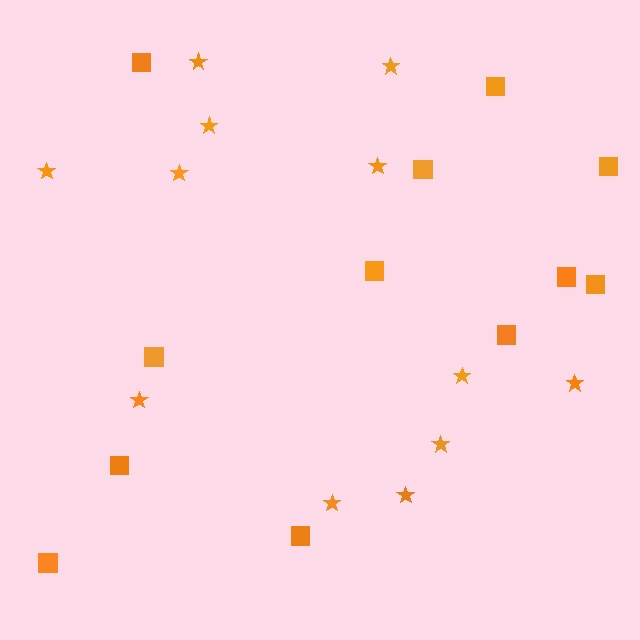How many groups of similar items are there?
There are 2 groups: one group of stars (12) and one group of squares (12).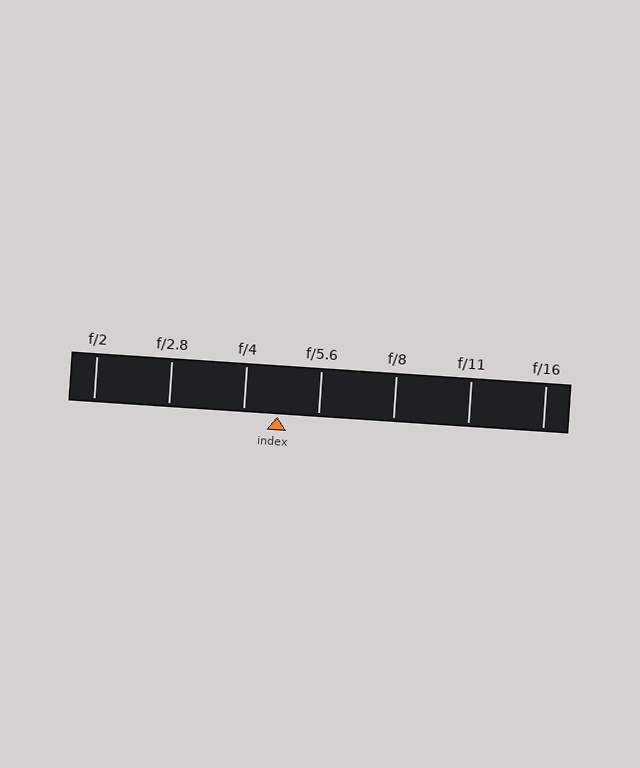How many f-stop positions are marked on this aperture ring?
There are 7 f-stop positions marked.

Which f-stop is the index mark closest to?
The index mark is closest to f/4.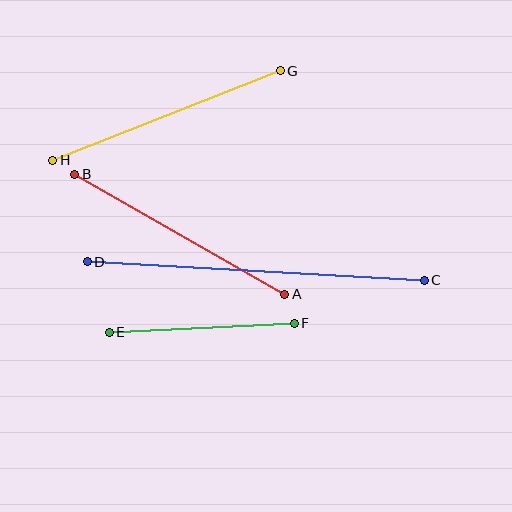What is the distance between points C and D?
The distance is approximately 338 pixels.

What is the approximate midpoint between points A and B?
The midpoint is at approximately (180, 234) pixels.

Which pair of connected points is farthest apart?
Points C and D are farthest apart.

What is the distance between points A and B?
The distance is approximately 242 pixels.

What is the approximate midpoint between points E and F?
The midpoint is at approximately (202, 328) pixels.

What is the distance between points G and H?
The distance is approximately 244 pixels.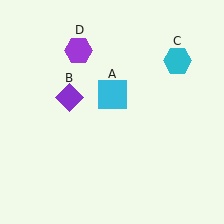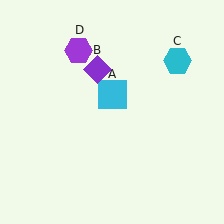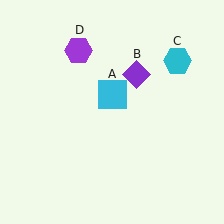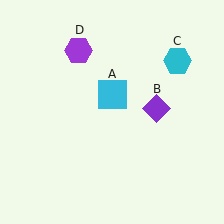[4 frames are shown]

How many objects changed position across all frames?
1 object changed position: purple diamond (object B).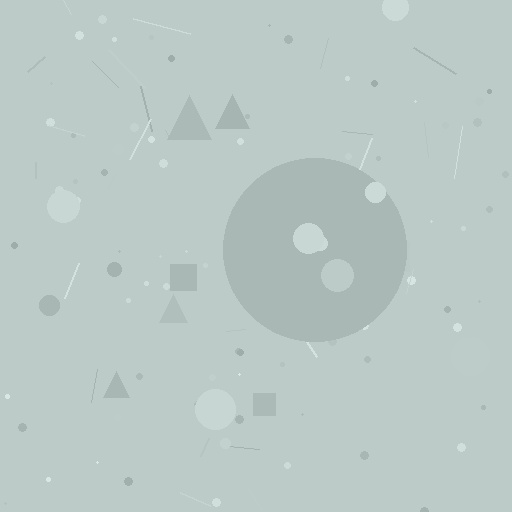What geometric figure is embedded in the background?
A circle is embedded in the background.